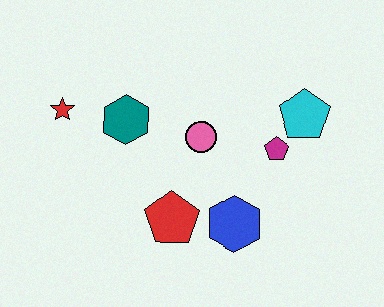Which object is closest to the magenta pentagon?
The cyan pentagon is closest to the magenta pentagon.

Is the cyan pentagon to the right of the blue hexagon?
Yes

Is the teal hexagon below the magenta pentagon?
No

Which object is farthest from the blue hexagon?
The red star is farthest from the blue hexagon.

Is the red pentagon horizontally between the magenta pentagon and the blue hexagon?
No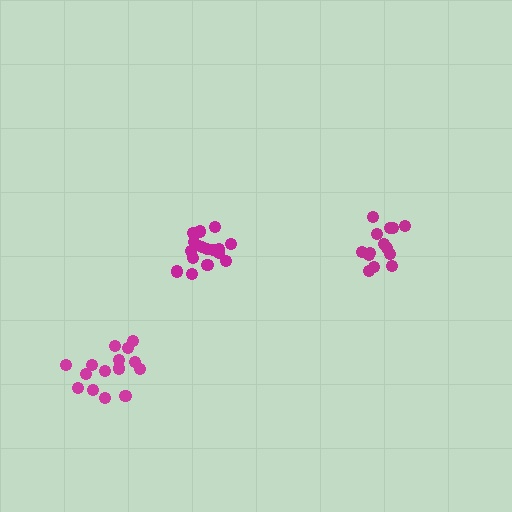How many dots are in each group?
Group 1: 14 dots, Group 2: 15 dots, Group 3: 17 dots (46 total).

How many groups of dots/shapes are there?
There are 3 groups.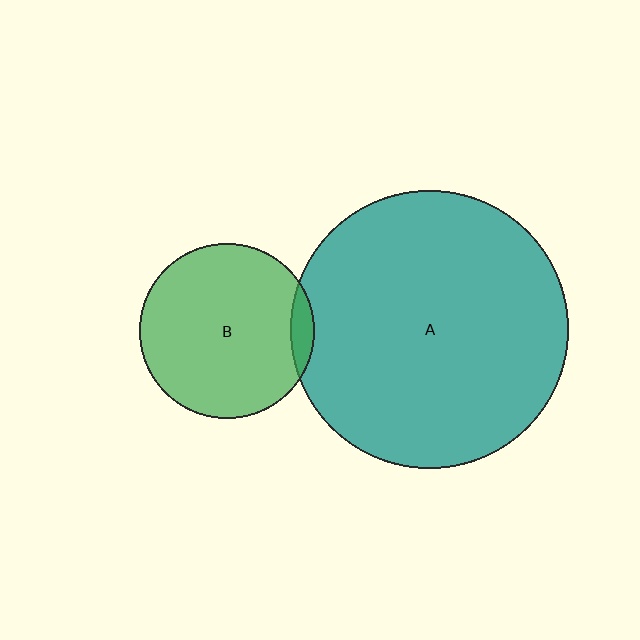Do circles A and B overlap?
Yes.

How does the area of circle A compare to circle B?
Approximately 2.5 times.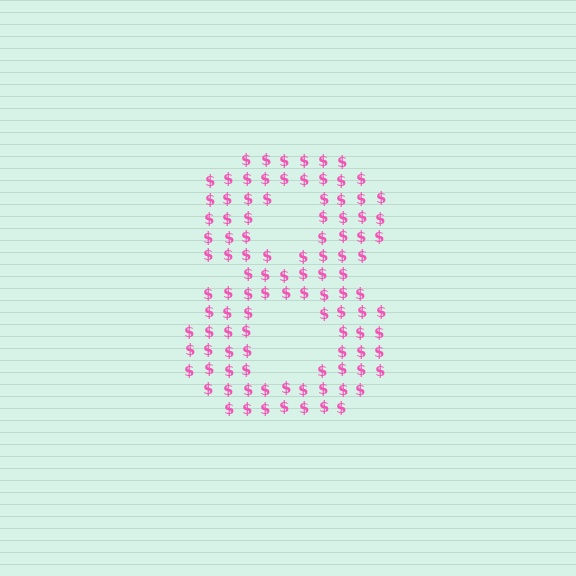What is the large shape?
The large shape is the digit 8.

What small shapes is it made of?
It is made of small dollar signs.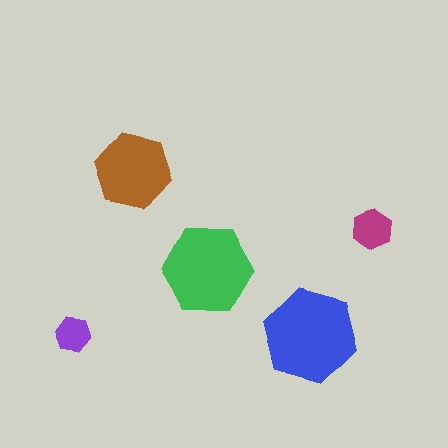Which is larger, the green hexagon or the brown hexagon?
The green one.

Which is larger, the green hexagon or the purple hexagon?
The green one.